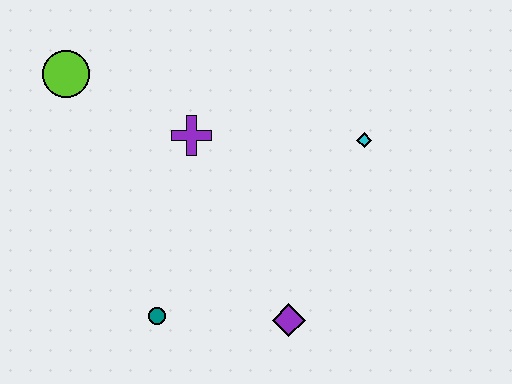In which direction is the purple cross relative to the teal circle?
The purple cross is above the teal circle.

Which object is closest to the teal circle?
The purple diamond is closest to the teal circle.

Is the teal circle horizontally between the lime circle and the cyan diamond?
Yes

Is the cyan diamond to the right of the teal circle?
Yes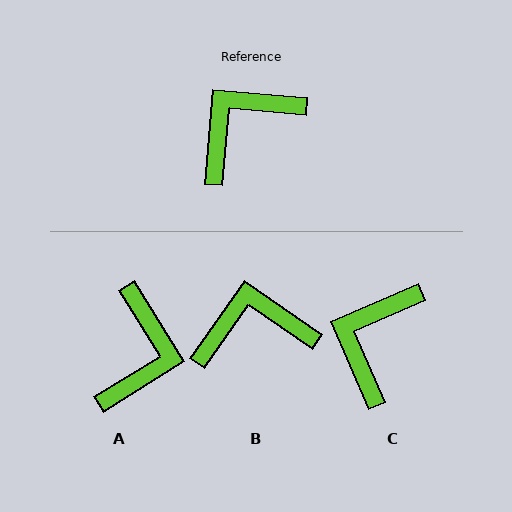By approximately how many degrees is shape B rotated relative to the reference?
Approximately 30 degrees clockwise.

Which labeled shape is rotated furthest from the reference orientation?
A, about 143 degrees away.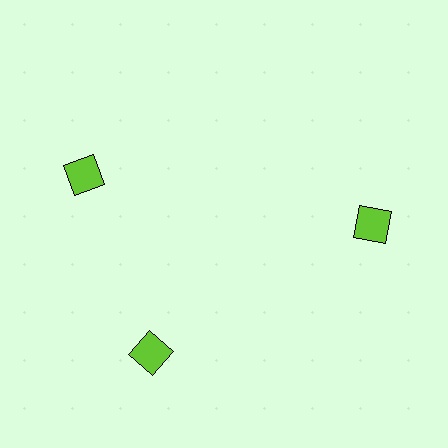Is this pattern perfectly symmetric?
No. The 3 lime squares are arranged in a ring, but one element near the 11 o'clock position is rotated out of alignment along the ring, breaking the 3-fold rotational symmetry.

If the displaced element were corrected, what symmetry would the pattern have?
It would have 3-fold rotational symmetry — the pattern would map onto itself every 120 degrees.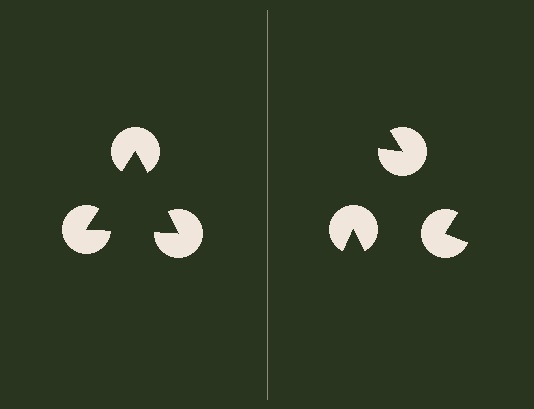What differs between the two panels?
The pac-man discs are positioned identically on both sides; only the wedge orientations differ. On the left they align to a triangle; on the right they are misaligned.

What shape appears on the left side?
An illusory triangle.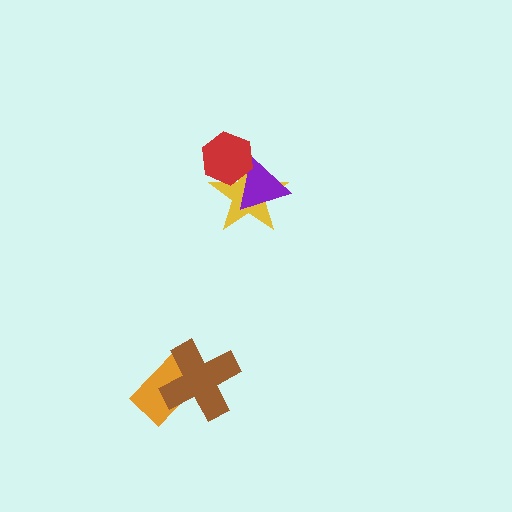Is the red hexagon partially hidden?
No, no other shape covers it.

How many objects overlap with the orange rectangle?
1 object overlaps with the orange rectangle.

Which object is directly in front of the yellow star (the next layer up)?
The purple triangle is directly in front of the yellow star.